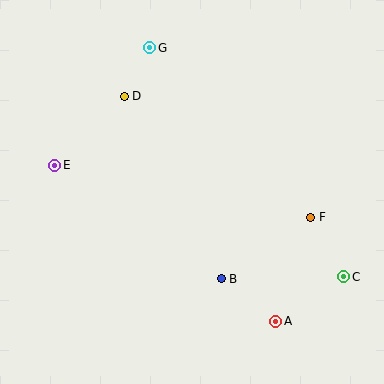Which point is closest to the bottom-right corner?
Point C is closest to the bottom-right corner.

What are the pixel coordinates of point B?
Point B is at (221, 279).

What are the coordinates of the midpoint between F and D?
The midpoint between F and D is at (218, 157).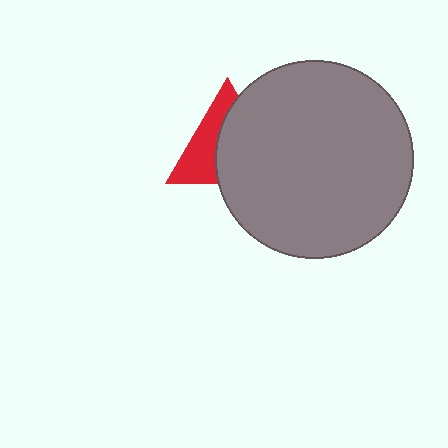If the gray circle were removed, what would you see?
You would see the complete red triangle.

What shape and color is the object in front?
The object in front is a gray circle.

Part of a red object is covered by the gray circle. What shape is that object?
It is a triangle.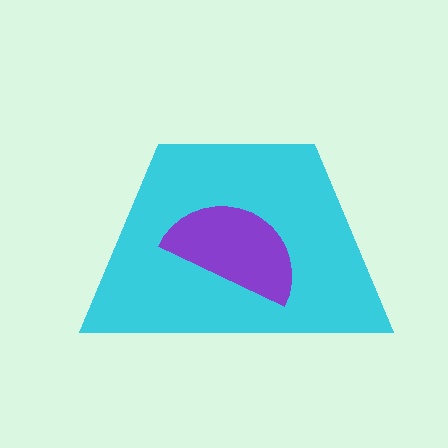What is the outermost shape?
The cyan trapezoid.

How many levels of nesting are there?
2.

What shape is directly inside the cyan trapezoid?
The purple semicircle.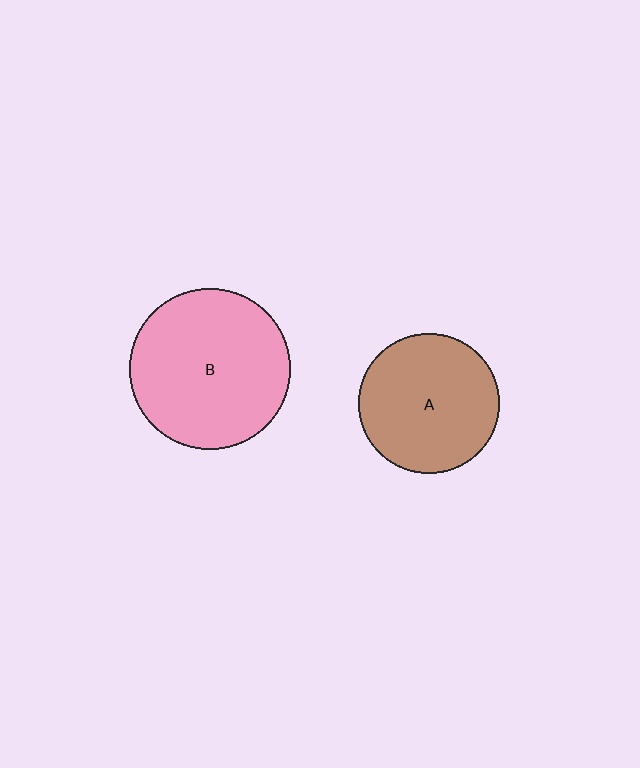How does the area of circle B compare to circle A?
Approximately 1.3 times.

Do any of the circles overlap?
No, none of the circles overlap.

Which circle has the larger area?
Circle B (pink).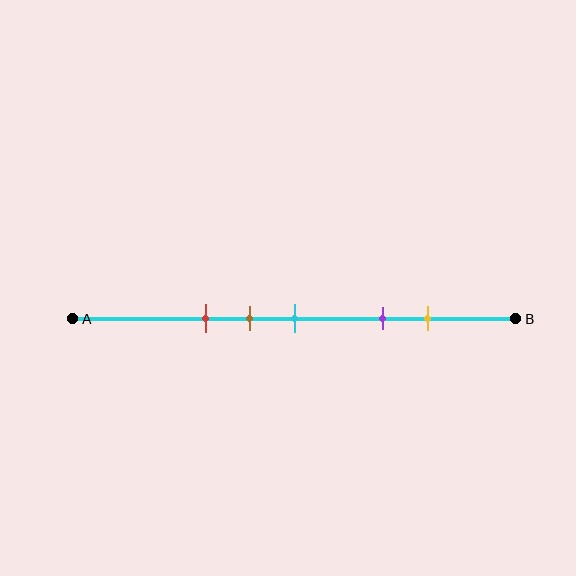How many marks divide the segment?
There are 5 marks dividing the segment.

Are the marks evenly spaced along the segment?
No, the marks are not evenly spaced.